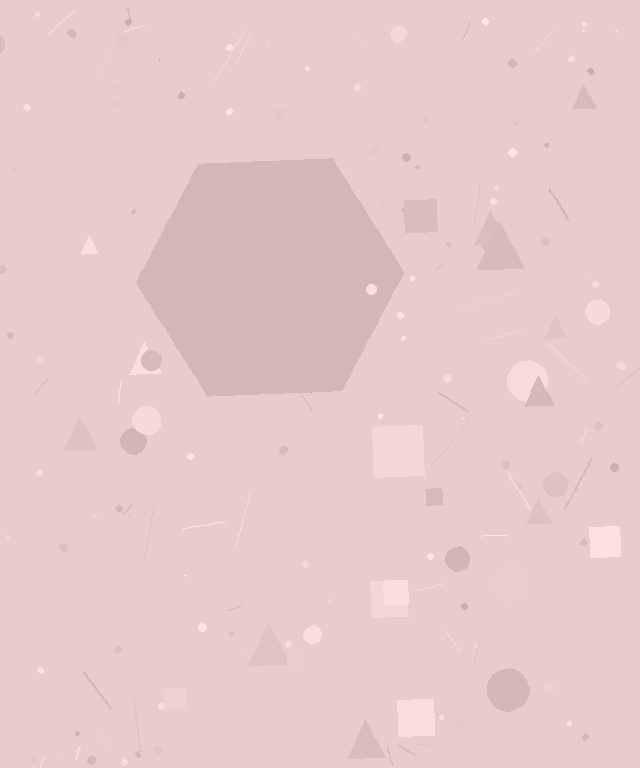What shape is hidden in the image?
A hexagon is hidden in the image.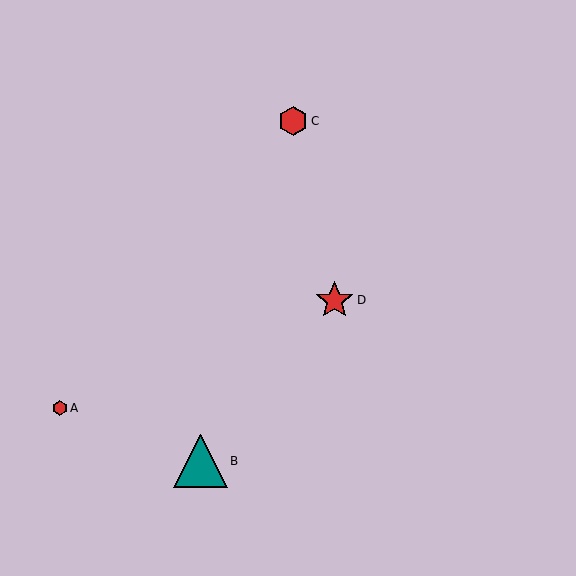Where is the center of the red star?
The center of the red star is at (335, 300).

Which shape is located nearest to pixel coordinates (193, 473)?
The teal triangle (labeled B) at (200, 461) is nearest to that location.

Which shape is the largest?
The teal triangle (labeled B) is the largest.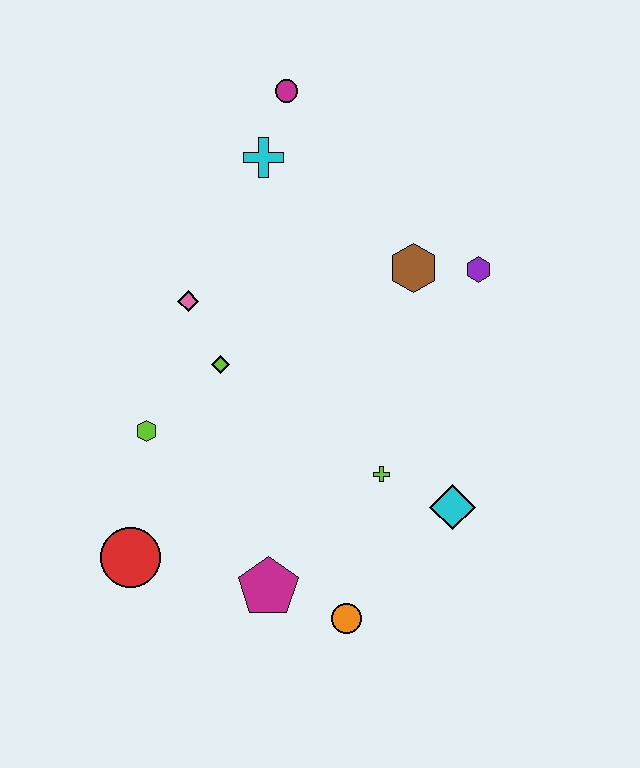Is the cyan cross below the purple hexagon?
No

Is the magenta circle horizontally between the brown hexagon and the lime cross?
No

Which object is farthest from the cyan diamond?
The magenta circle is farthest from the cyan diamond.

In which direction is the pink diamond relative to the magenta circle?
The pink diamond is below the magenta circle.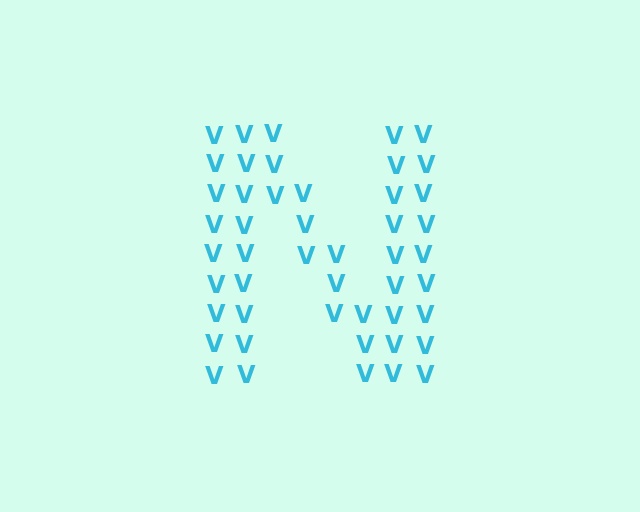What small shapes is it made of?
It is made of small letter V's.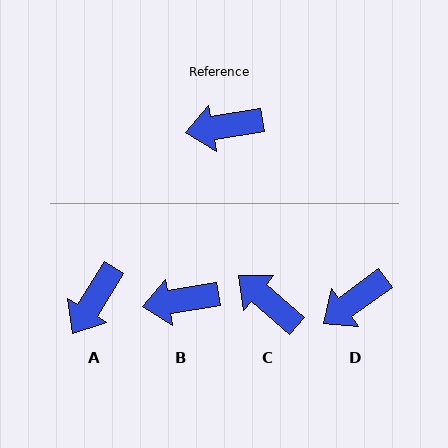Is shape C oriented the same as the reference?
No, it is off by about 50 degrees.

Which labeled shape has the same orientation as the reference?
B.